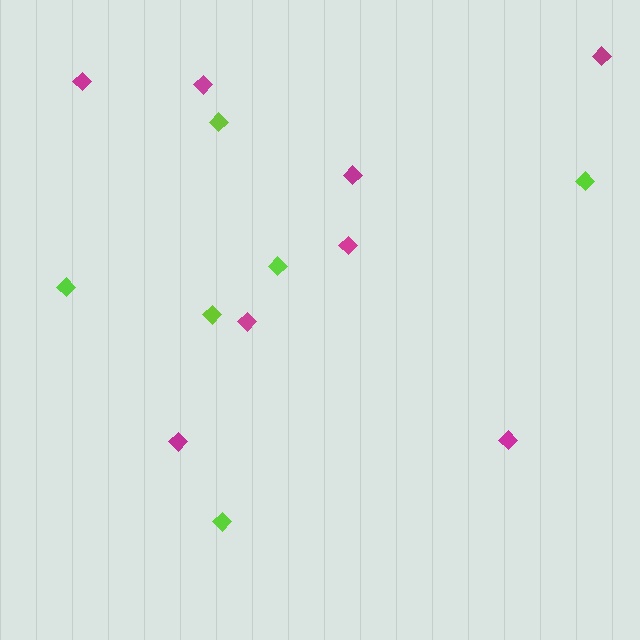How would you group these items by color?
There are 2 groups: one group of magenta diamonds (8) and one group of lime diamonds (6).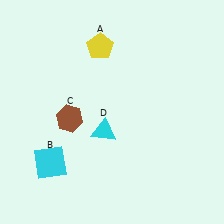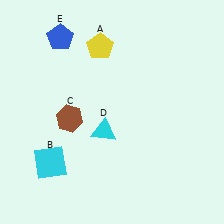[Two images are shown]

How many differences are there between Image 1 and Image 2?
There is 1 difference between the two images.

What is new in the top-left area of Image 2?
A blue pentagon (E) was added in the top-left area of Image 2.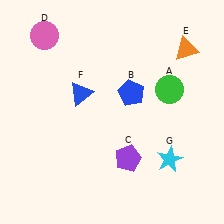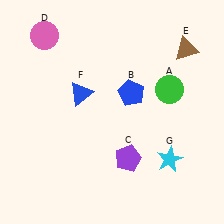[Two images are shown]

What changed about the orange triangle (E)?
In Image 1, E is orange. In Image 2, it changed to brown.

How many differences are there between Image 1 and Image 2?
There is 1 difference between the two images.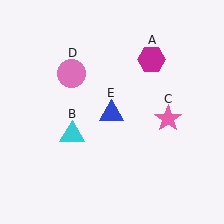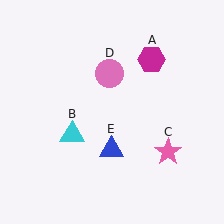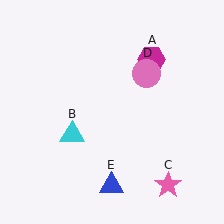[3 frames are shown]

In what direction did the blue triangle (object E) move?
The blue triangle (object E) moved down.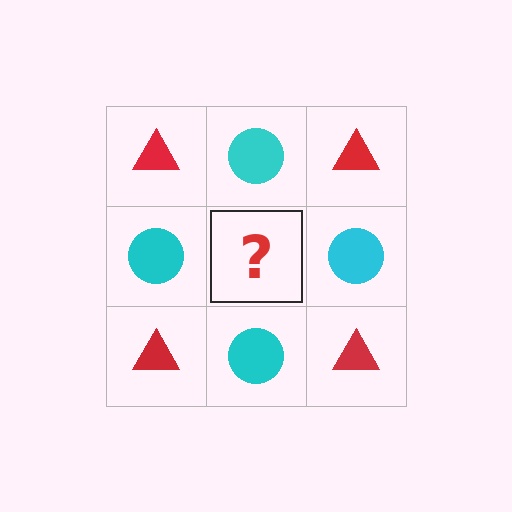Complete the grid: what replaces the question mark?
The question mark should be replaced with a red triangle.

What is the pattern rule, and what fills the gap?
The rule is that it alternates red triangle and cyan circle in a checkerboard pattern. The gap should be filled with a red triangle.